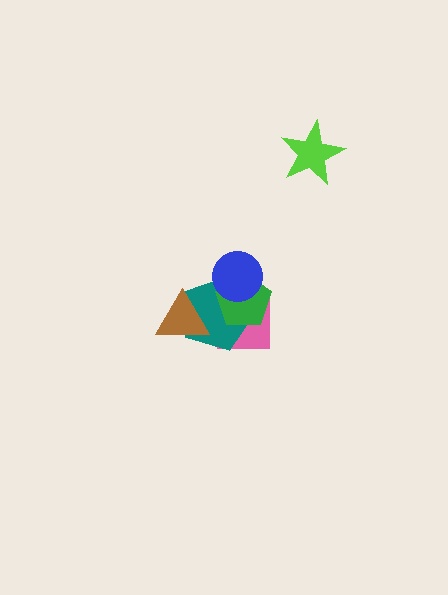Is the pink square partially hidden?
Yes, it is partially covered by another shape.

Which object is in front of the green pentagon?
The blue circle is in front of the green pentagon.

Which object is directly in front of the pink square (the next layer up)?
The teal pentagon is directly in front of the pink square.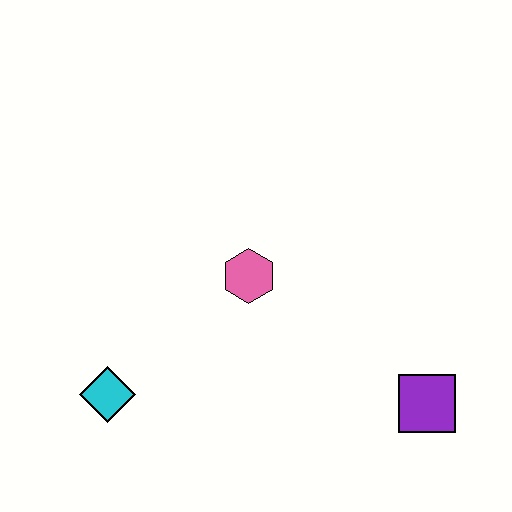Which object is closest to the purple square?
The pink hexagon is closest to the purple square.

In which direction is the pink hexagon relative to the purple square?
The pink hexagon is to the left of the purple square.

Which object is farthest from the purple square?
The cyan diamond is farthest from the purple square.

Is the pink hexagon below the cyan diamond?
No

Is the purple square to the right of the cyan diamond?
Yes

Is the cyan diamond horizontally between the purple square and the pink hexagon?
No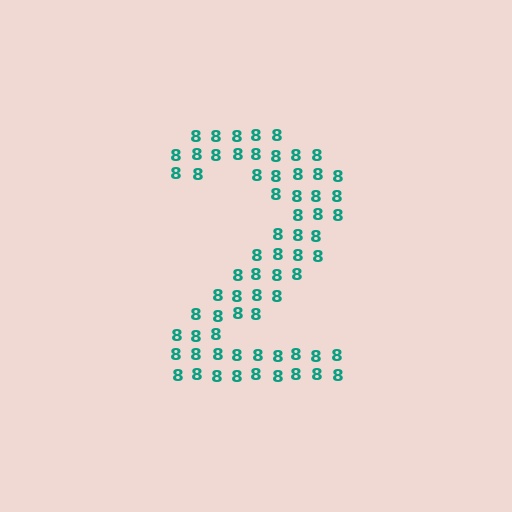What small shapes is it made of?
It is made of small digit 8's.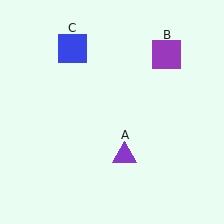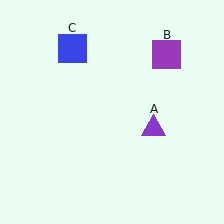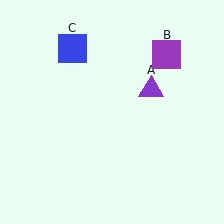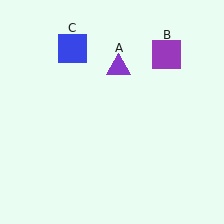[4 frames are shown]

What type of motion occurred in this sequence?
The purple triangle (object A) rotated counterclockwise around the center of the scene.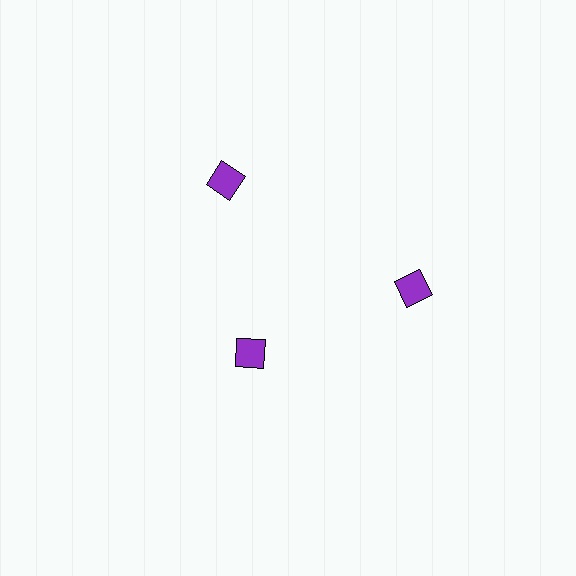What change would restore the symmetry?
The symmetry would be restored by moving it outward, back onto the ring so that all 3 diamonds sit at equal angles and equal distance from the center.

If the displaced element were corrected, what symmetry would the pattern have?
It would have 3-fold rotational symmetry — the pattern would map onto itself every 120 degrees.